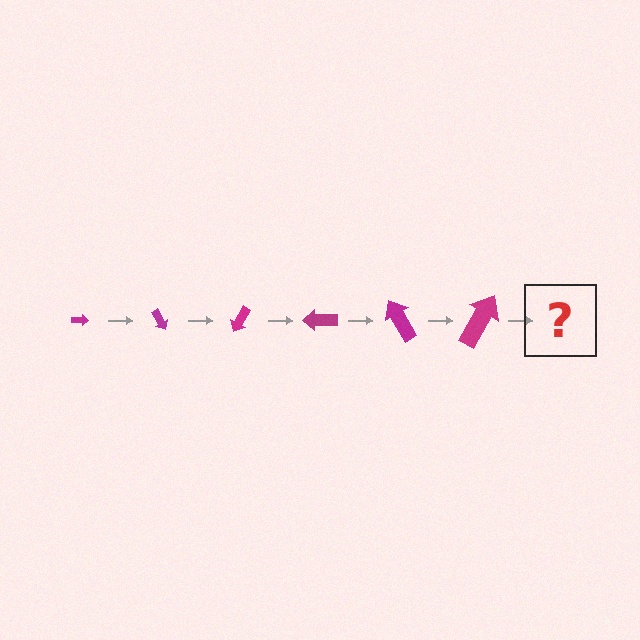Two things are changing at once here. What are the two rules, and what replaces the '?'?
The two rules are that the arrow grows larger each step and it rotates 60 degrees each step. The '?' should be an arrow, larger than the previous one and rotated 360 degrees from the start.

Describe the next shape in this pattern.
It should be an arrow, larger than the previous one and rotated 360 degrees from the start.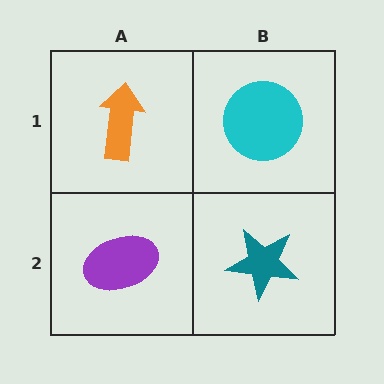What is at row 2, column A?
A purple ellipse.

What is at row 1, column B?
A cyan circle.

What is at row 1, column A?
An orange arrow.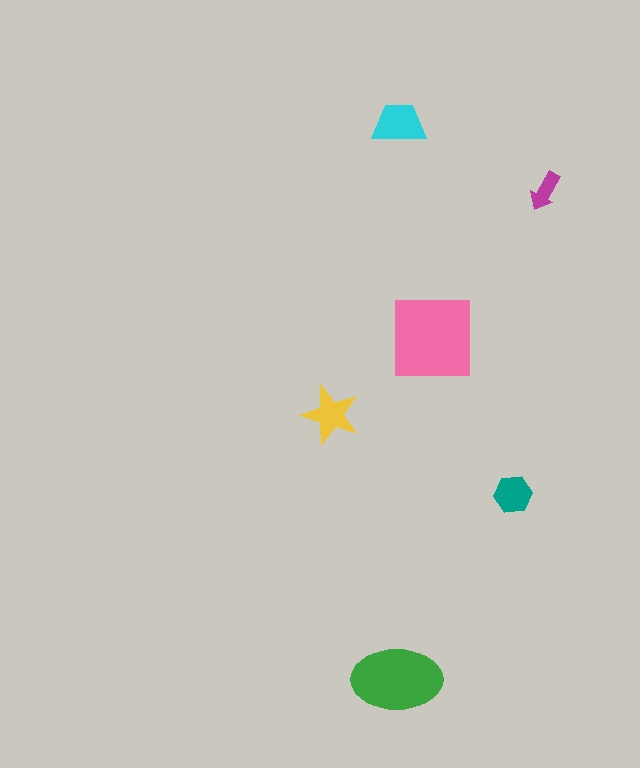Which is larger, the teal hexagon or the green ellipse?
The green ellipse.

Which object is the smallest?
The magenta arrow.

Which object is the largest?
The pink square.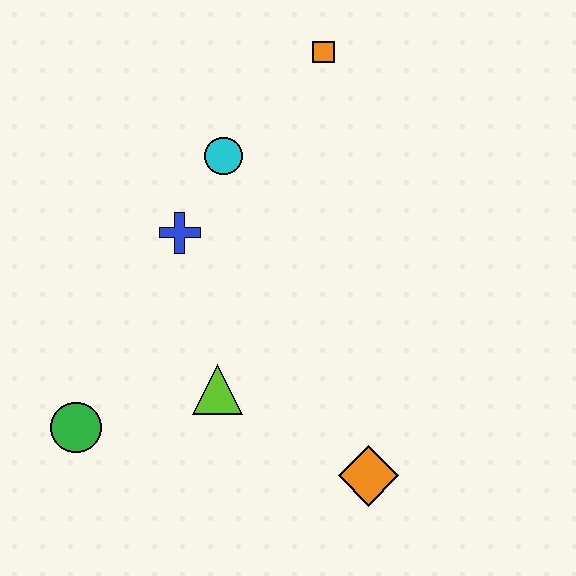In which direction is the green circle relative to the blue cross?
The green circle is below the blue cross.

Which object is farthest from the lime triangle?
The orange square is farthest from the lime triangle.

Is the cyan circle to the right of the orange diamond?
No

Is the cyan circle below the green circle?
No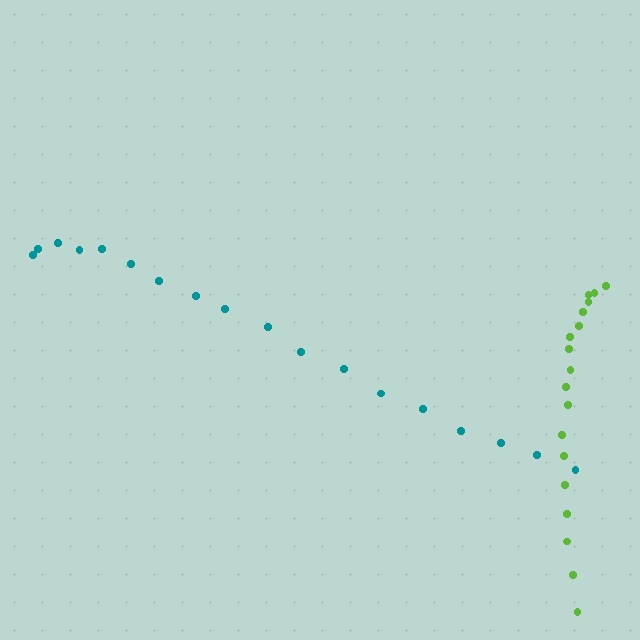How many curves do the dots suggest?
There are 2 distinct paths.